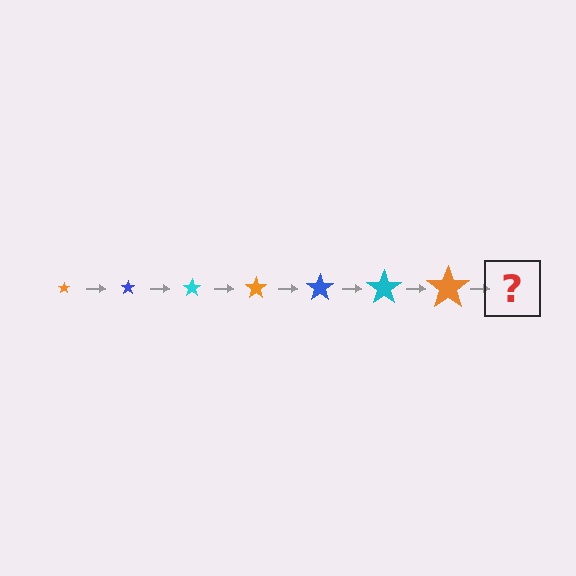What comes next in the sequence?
The next element should be a blue star, larger than the previous one.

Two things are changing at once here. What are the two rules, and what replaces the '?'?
The two rules are that the star grows larger each step and the color cycles through orange, blue, and cyan. The '?' should be a blue star, larger than the previous one.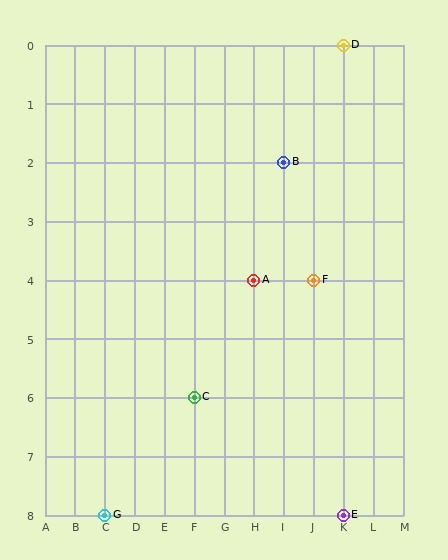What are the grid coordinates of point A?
Point A is at grid coordinates (H, 4).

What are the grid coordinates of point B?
Point B is at grid coordinates (I, 2).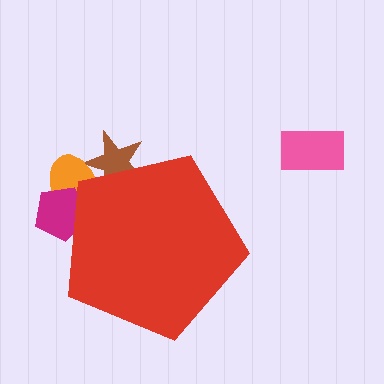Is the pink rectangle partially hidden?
No, the pink rectangle is fully visible.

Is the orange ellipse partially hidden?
Yes, the orange ellipse is partially hidden behind the red pentagon.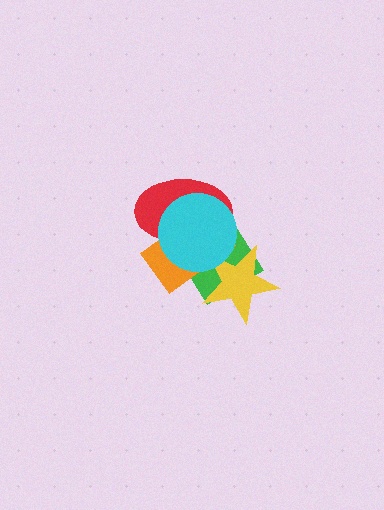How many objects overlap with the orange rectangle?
4 objects overlap with the orange rectangle.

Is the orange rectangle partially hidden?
Yes, it is partially covered by another shape.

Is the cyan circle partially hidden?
No, no other shape covers it.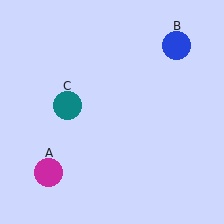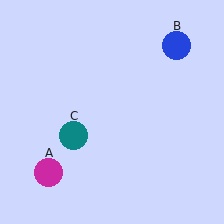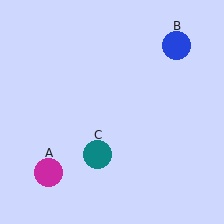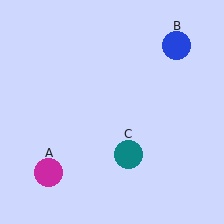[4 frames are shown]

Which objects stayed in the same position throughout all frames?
Magenta circle (object A) and blue circle (object B) remained stationary.